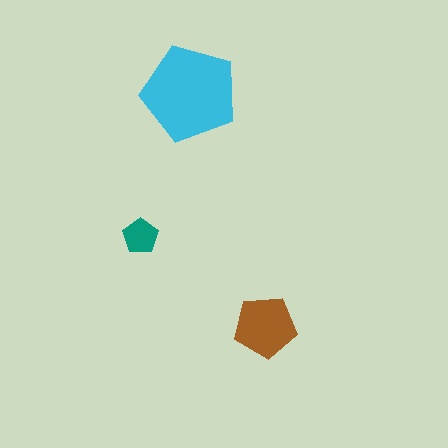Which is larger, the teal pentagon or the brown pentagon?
The brown one.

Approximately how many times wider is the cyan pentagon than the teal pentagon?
About 2.5 times wider.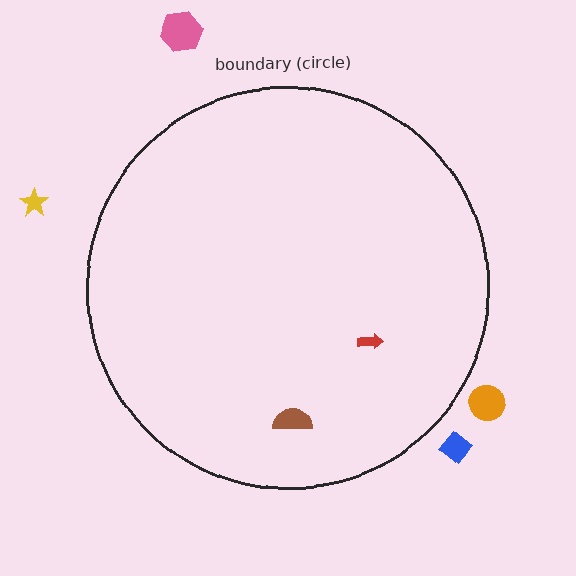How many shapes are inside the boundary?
2 inside, 4 outside.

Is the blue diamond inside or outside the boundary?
Outside.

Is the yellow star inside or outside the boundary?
Outside.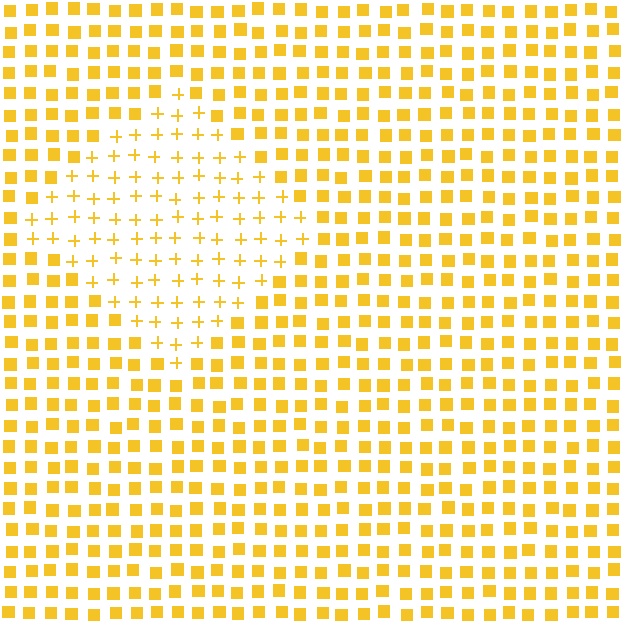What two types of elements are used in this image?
The image uses plus signs inside the diamond region and squares outside it.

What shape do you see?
I see a diamond.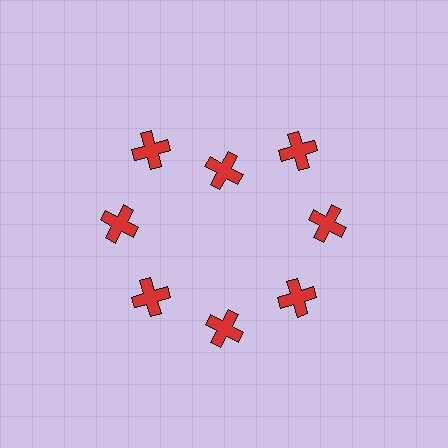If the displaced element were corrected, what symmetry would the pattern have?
It would have 8-fold rotational symmetry — the pattern would map onto itself every 45 degrees.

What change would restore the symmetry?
The symmetry would be restored by moving it outward, back onto the ring so that all 8 crosses sit at equal angles and equal distance from the center.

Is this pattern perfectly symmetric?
No. The 8 red crosses are arranged in a ring, but one element near the 12 o'clock position is pulled inward toward the center, breaking the 8-fold rotational symmetry.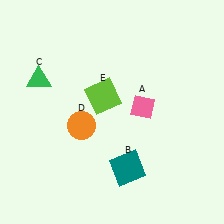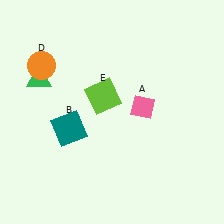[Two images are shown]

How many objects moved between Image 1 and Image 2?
2 objects moved between the two images.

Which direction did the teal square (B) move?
The teal square (B) moved left.